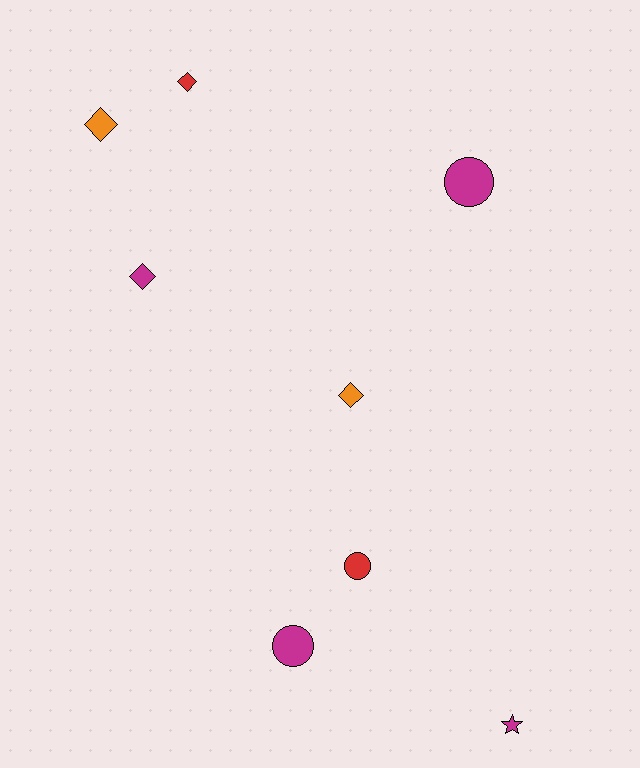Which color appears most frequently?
Magenta, with 4 objects.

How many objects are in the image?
There are 8 objects.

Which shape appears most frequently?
Diamond, with 4 objects.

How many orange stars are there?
There are no orange stars.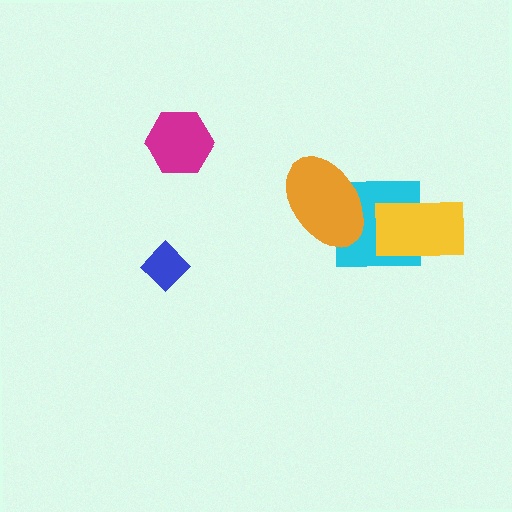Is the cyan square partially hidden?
Yes, it is partially covered by another shape.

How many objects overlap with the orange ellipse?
1 object overlaps with the orange ellipse.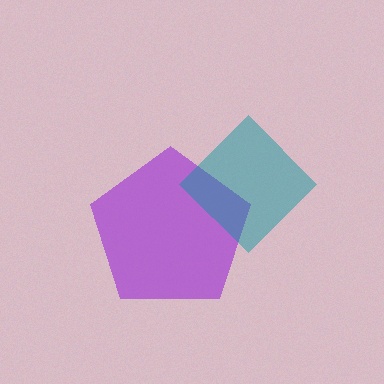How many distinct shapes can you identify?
There are 2 distinct shapes: a purple pentagon, a teal diamond.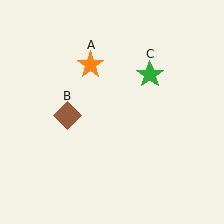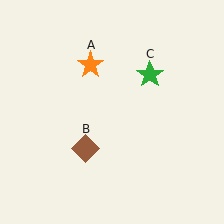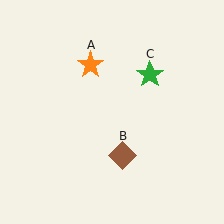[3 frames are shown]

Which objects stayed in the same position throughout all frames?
Orange star (object A) and green star (object C) remained stationary.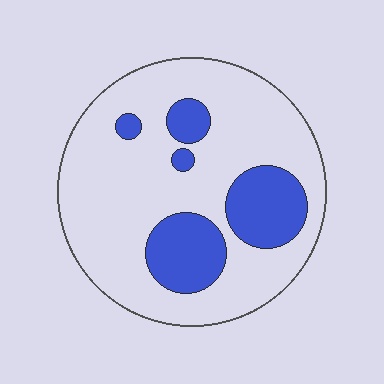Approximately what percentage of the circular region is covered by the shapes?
Approximately 25%.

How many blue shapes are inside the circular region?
5.